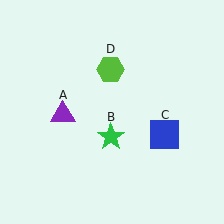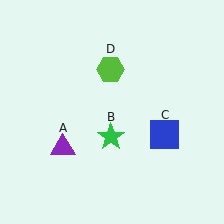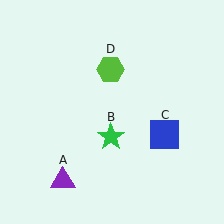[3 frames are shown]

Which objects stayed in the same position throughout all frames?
Green star (object B) and blue square (object C) and lime hexagon (object D) remained stationary.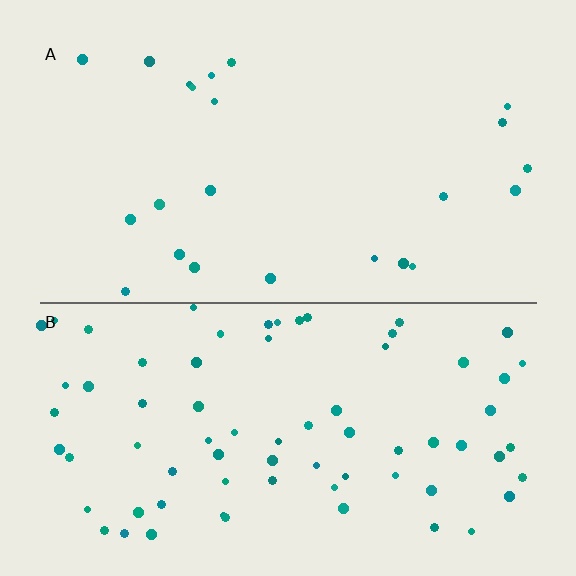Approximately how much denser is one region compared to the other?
Approximately 3.2× — region B over region A.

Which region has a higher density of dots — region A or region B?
B (the bottom).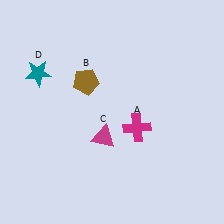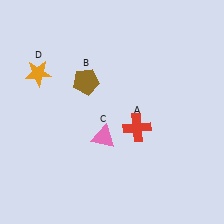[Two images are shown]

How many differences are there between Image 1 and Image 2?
There are 3 differences between the two images.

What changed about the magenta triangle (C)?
In Image 1, C is magenta. In Image 2, it changed to pink.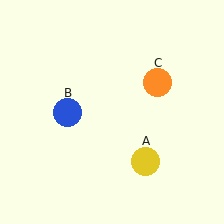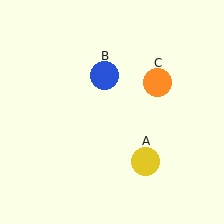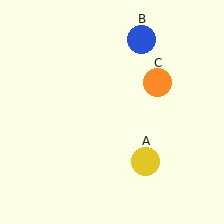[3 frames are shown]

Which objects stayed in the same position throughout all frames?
Yellow circle (object A) and orange circle (object C) remained stationary.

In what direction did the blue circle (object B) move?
The blue circle (object B) moved up and to the right.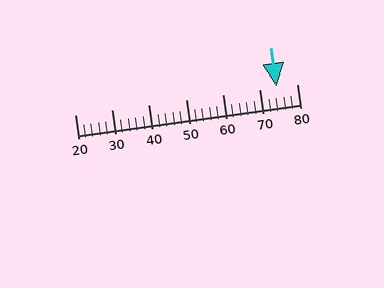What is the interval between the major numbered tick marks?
The major tick marks are spaced 10 units apart.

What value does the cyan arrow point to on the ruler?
The cyan arrow points to approximately 74.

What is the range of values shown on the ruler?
The ruler shows values from 20 to 80.